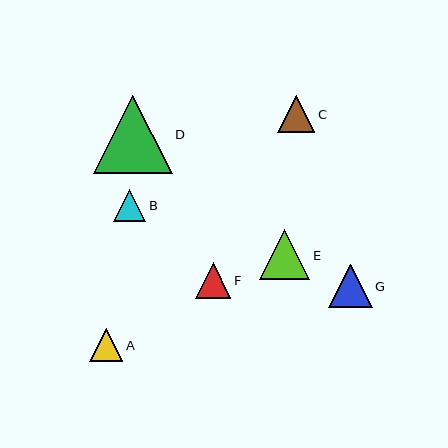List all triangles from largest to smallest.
From largest to smallest: D, E, G, C, F, A, B.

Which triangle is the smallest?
Triangle B is the smallest with a size of approximately 32 pixels.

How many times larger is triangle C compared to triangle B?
Triangle C is approximately 1.2 times the size of triangle B.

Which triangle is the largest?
Triangle D is the largest with a size of approximately 79 pixels.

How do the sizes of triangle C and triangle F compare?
Triangle C and triangle F are approximately the same size.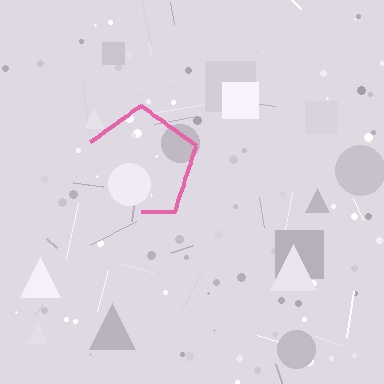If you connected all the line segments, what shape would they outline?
They would outline a pentagon.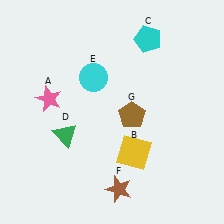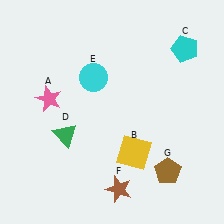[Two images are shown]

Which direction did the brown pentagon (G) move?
The brown pentagon (G) moved down.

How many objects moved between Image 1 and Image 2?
2 objects moved between the two images.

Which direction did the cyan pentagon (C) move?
The cyan pentagon (C) moved right.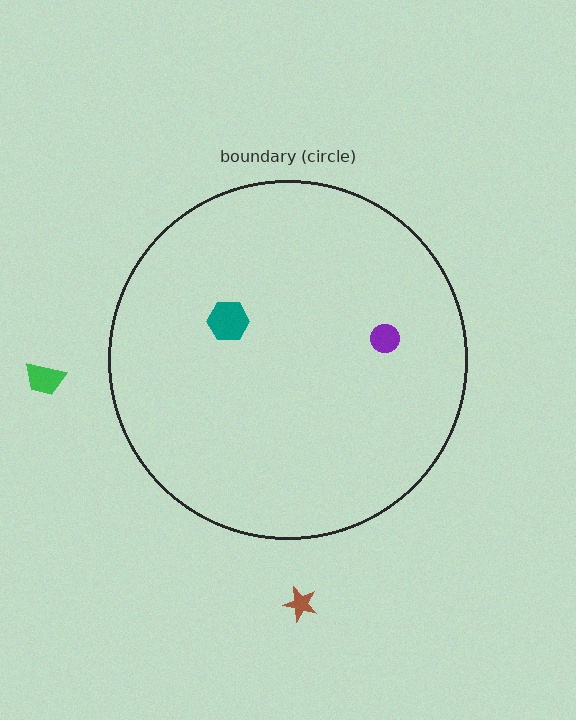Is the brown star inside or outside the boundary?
Outside.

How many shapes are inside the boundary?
2 inside, 2 outside.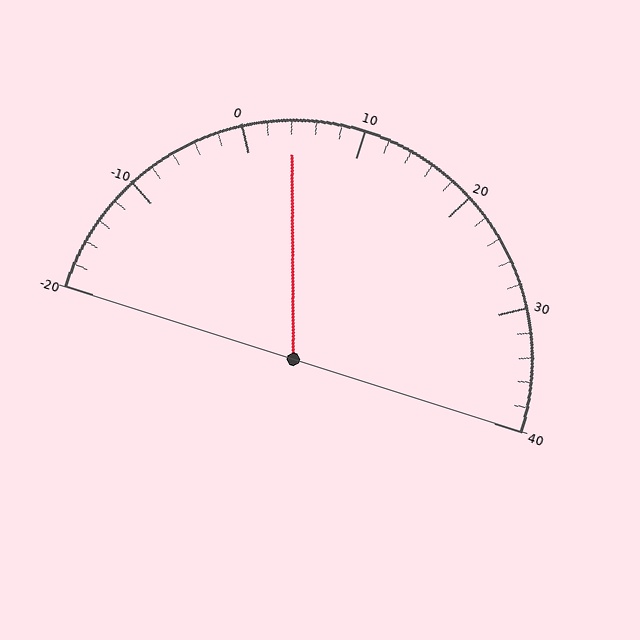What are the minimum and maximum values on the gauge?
The gauge ranges from -20 to 40.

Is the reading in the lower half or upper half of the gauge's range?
The reading is in the lower half of the range (-20 to 40).